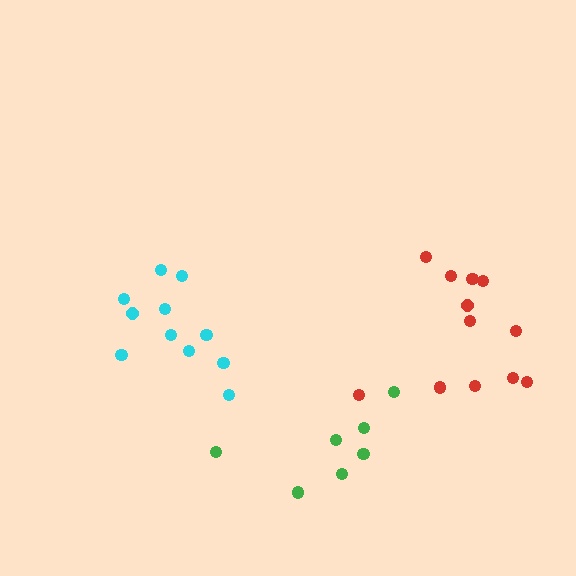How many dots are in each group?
Group 1: 12 dots, Group 2: 11 dots, Group 3: 7 dots (30 total).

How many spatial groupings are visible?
There are 3 spatial groupings.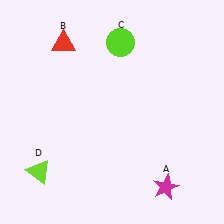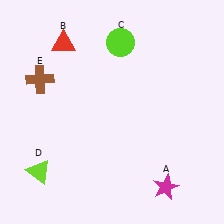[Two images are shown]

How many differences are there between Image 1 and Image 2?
There is 1 difference between the two images.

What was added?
A brown cross (E) was added in Image 2.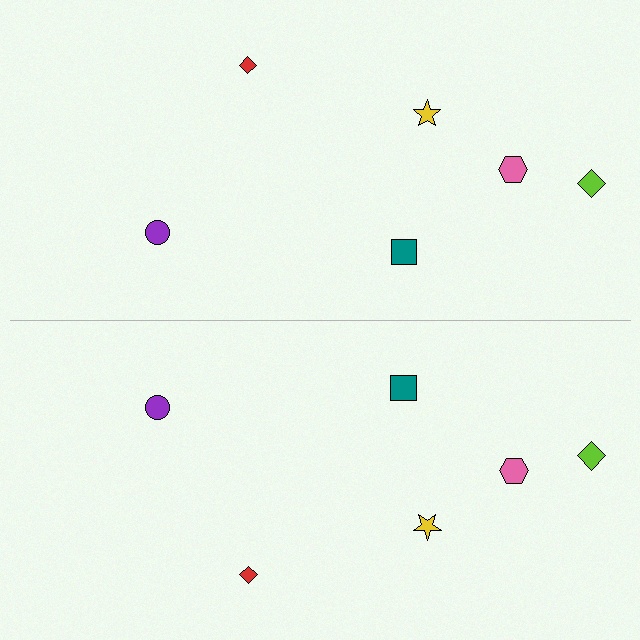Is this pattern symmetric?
Yes, this pattern has bilateral (reflection) symmetry.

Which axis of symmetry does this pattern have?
The pattern has a horizontal axis of symmetry running through the center of the image.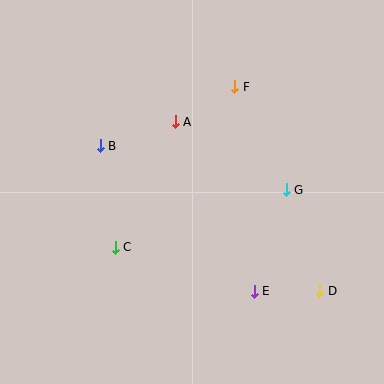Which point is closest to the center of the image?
Point A at (175, 122) is closest to the center.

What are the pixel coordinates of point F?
Point F is at (235, 87).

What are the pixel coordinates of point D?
Point D is at (320, 291).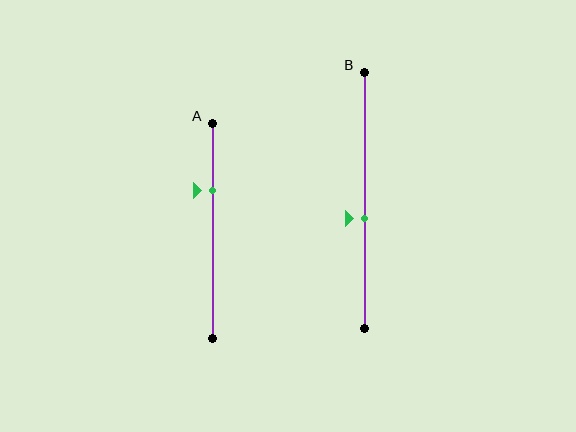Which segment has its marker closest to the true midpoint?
Segment B has its marker closest to the true midpoint.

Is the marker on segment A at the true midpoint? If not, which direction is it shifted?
No, the marker on segment A is shifted upward by about 19% of the segment length.